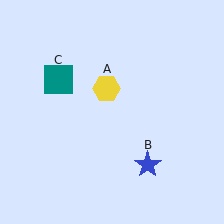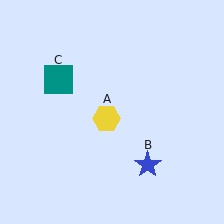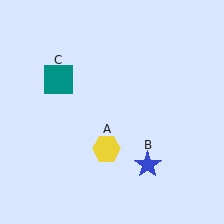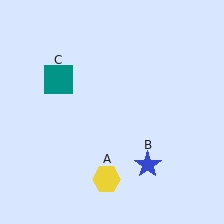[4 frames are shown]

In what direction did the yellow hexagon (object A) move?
The yellow hexagon (object A) moved down.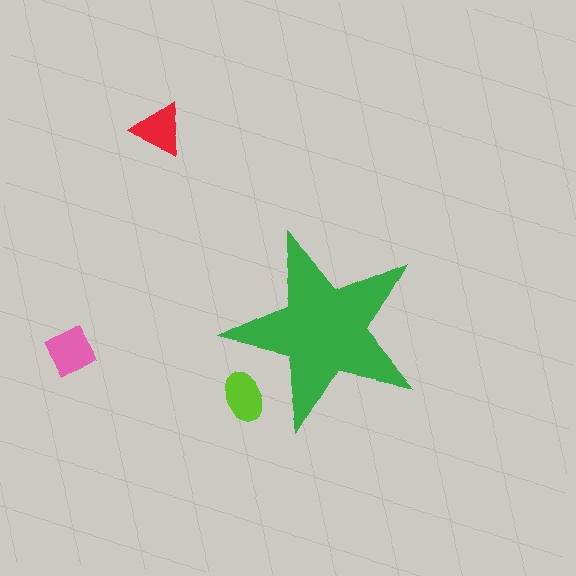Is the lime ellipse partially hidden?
Yes, the lime ellipse is partially hidden behind the green star.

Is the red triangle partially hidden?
No, the red triangle is fully visible.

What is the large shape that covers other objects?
A green star.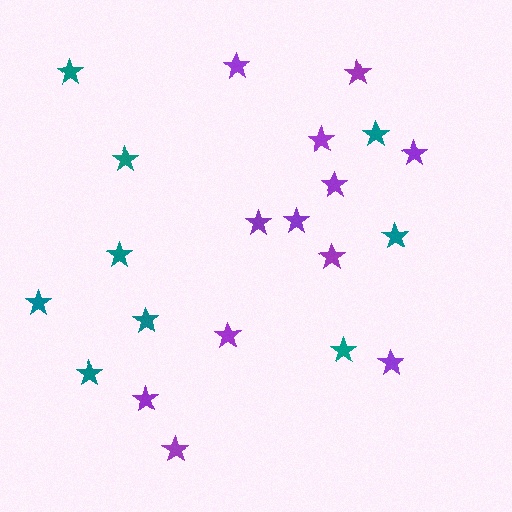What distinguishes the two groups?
There are 2 groups: one group of teal stars (9) and one group of purple stars (12).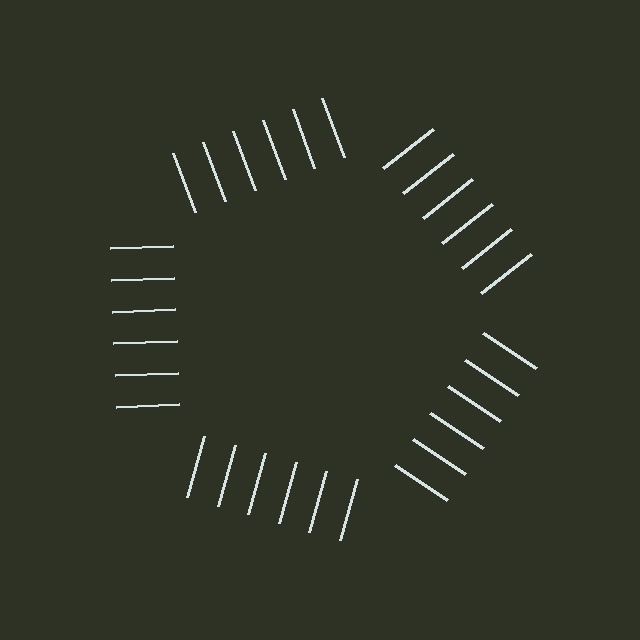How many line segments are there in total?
30 — 6 along each of the 5 edges.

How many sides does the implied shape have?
5 sides — the line-ends trace a pentagon.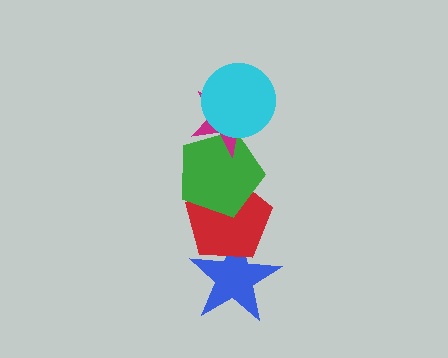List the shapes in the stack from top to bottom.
From top to bottom: the cyan circle, the magenta star, the green pentagon, the red pentagon, the blue star.